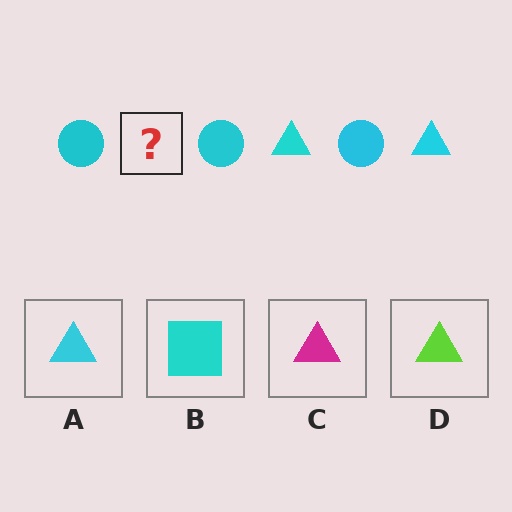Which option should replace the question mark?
Option A.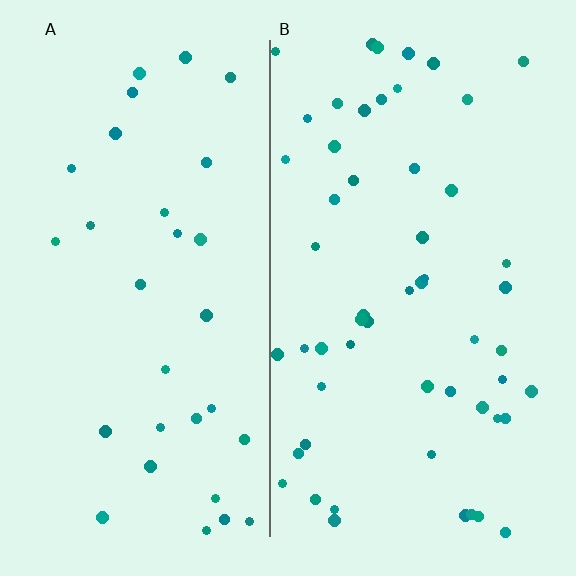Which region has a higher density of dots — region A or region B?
B (the right).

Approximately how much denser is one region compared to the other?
Approximately 1.7× — region B over region A.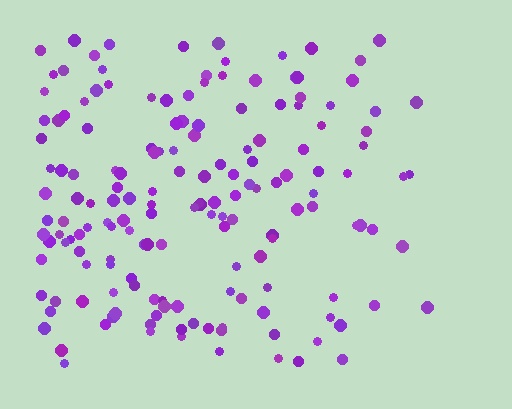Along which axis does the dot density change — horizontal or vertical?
Horizontal.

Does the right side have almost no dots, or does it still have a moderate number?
Still a moderate number, just noticeably fewer than the left.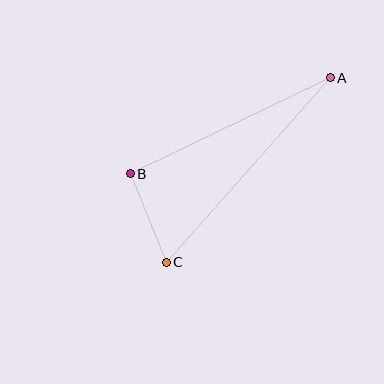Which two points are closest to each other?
Points B and C are closest to each other.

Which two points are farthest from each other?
Points A and C are farthest from each other.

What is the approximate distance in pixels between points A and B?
The distance between A and B is approximately 222 pixels.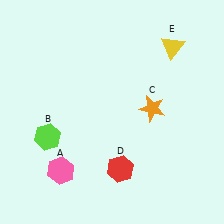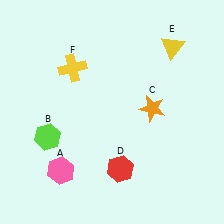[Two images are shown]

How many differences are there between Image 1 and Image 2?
There is 1 difference between the two images.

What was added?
A yellow cross (F) was added in Image 2.